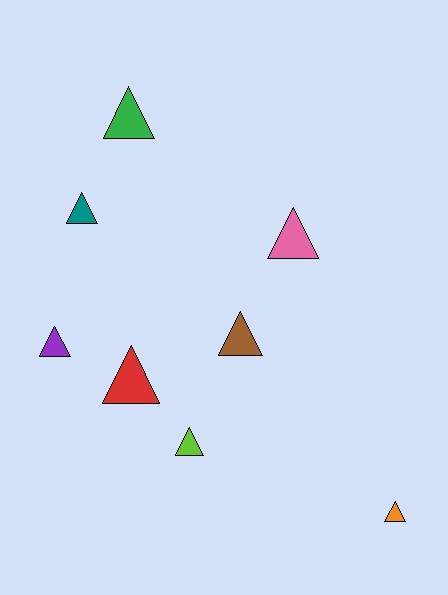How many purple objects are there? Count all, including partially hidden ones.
There is 1 purple object.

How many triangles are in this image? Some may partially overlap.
There are 8 triangles.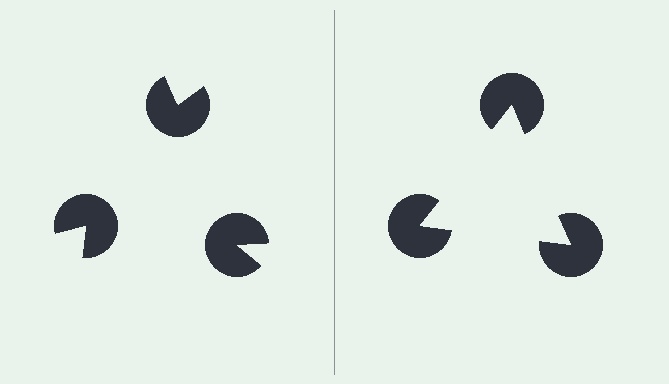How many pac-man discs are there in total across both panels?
6 — 3 on each side.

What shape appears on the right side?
An illusory triangle.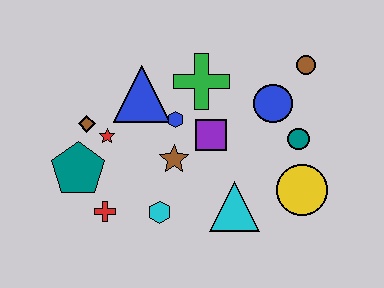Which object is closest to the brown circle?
The blue circle is closest to the brown circle.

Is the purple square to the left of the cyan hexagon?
No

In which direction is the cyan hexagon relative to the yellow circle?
The cyan hexagon is to the left of the yellow circle.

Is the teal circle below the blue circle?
Yes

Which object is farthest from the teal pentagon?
The brown circle is farthest from the teal pentagon.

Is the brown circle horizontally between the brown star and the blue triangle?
No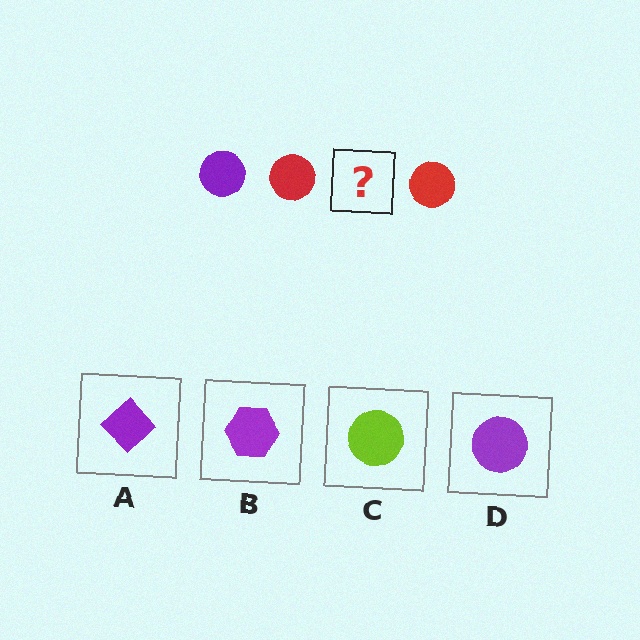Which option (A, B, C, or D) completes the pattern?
D.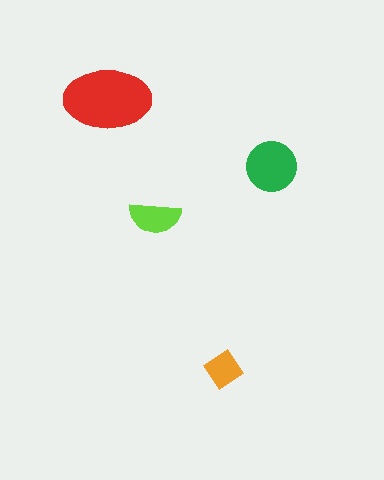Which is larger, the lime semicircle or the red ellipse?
The red ellipse.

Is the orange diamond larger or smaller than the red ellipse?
Smaller.